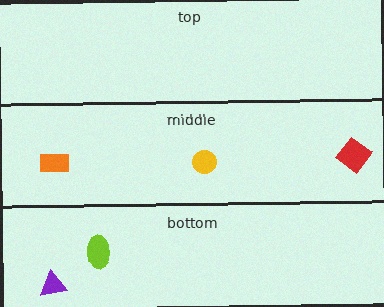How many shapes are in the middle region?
3.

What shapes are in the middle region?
The yellow circle, the orange rectangle, the red diamond.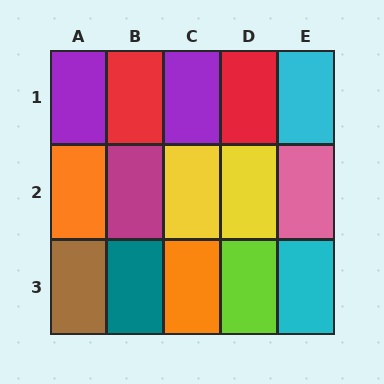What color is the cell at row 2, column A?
Orange.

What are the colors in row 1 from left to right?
Purple, red, purple, red, cyan.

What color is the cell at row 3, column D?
Lime.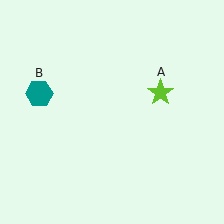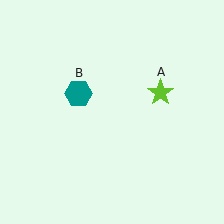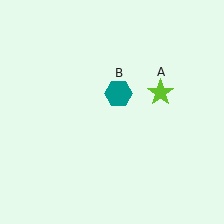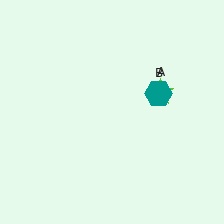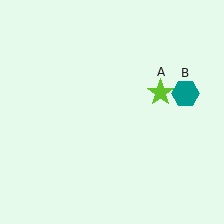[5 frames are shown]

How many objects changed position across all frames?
1 object changed position: teal hexagon (object B).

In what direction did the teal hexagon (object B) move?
The teal hexagon (object B) moved right.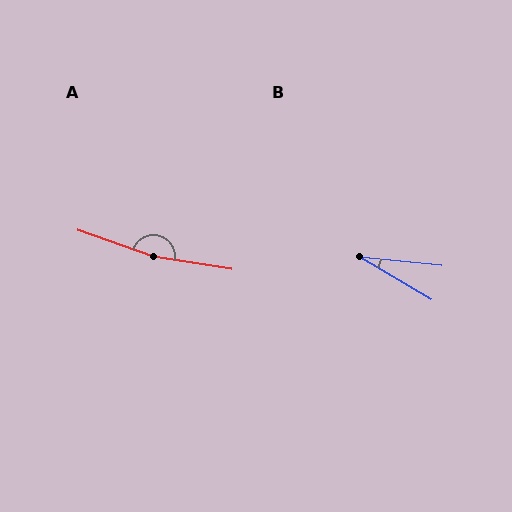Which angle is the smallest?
B, at approximately 25 degrees.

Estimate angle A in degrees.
Approximately 170 degrees.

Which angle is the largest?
A, at approximately 170 degrees.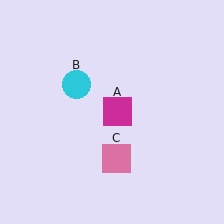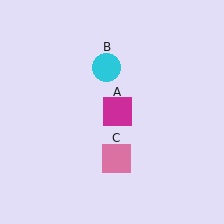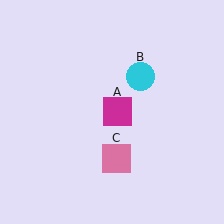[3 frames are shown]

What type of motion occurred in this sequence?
The cyan circle (object B) rotated clockwise around the center of the scene.